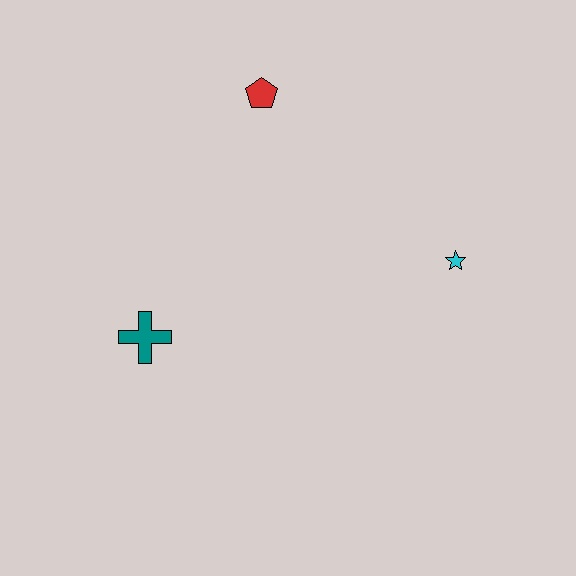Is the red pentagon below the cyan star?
No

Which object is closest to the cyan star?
The red pentagon is closest to the cyan star.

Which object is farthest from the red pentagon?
The teal cross is farthest from the red pentagon.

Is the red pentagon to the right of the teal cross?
Yes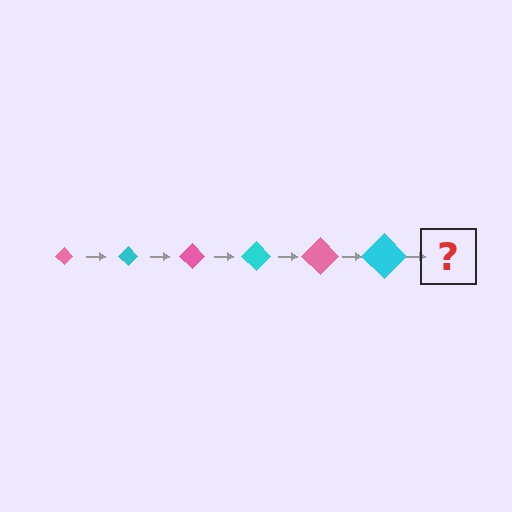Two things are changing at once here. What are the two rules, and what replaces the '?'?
The two rules are that the diamond grows larger each step and the color cycles through pink and cyan. The '?' should be a pink diamond, larger than the previous one.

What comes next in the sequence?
The next element should be a pink diamond, larger than the previous one.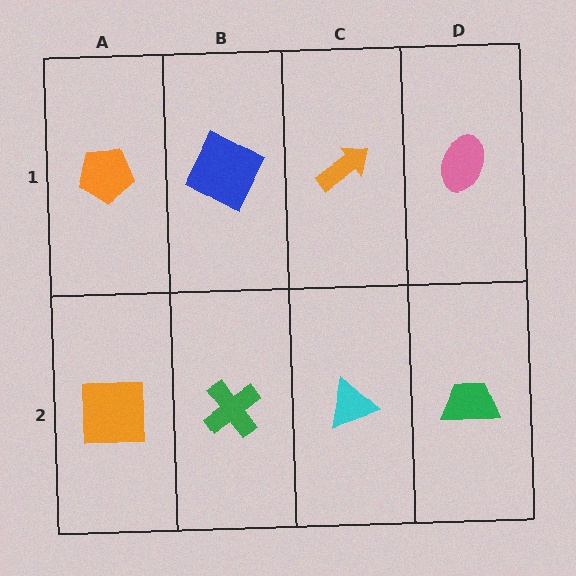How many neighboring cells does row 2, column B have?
3.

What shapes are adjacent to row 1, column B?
A green cross (row 2, column B), an orange pentagon (row 1, column A), an orange arrow (row 1, column C).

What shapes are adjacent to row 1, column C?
A cyan triangle (row 2, column C), a blue square (row 1, column B), a pink ellipse (row 1, column D).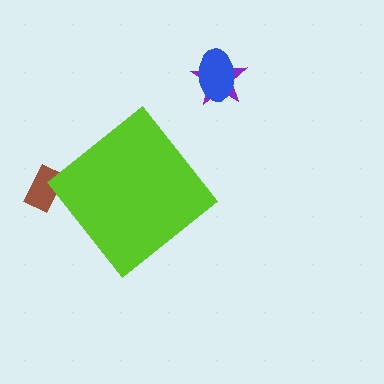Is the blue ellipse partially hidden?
No, the blue ellipse is fully visible.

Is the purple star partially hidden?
No, the purple star is fully visible.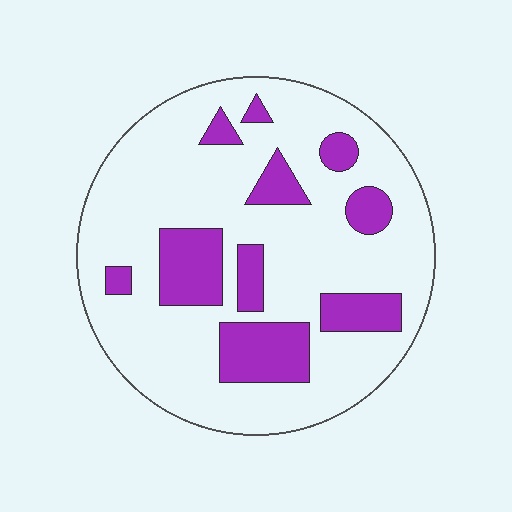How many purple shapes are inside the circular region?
10.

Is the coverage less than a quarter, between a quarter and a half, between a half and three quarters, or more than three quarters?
Less than a quarter.